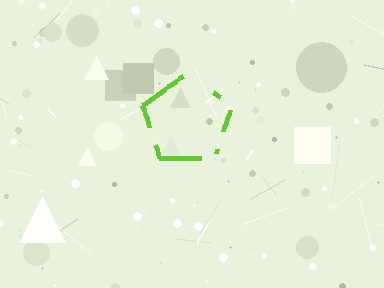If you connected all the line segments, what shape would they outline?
They would outline a pentagon.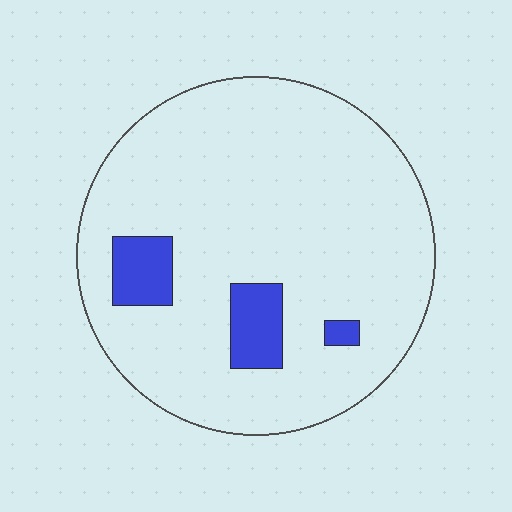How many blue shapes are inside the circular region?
3.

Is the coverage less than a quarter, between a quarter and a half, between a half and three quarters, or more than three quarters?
Less than a quarter.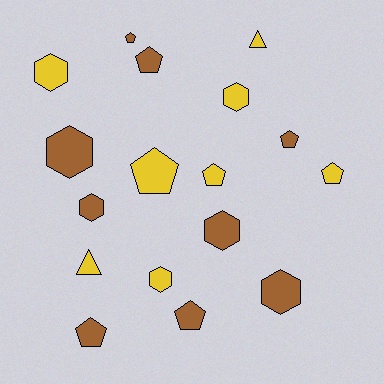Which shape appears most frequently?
Pentagon, with 8 objects.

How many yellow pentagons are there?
There are 3 yellow pentagons.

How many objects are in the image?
There are 17 objects.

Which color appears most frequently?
Brown, with 9 objects.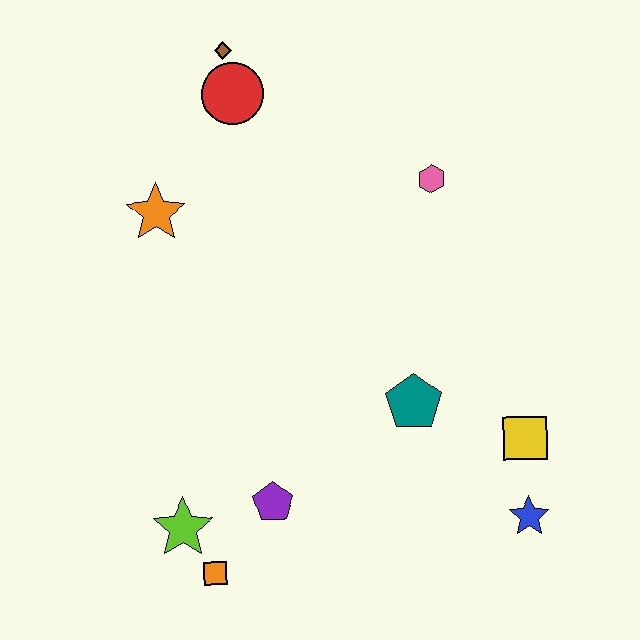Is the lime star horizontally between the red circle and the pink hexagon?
No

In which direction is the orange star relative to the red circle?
The orange star is below the red circle.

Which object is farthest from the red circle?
The blue star is farthest from the red circle.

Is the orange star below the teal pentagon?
No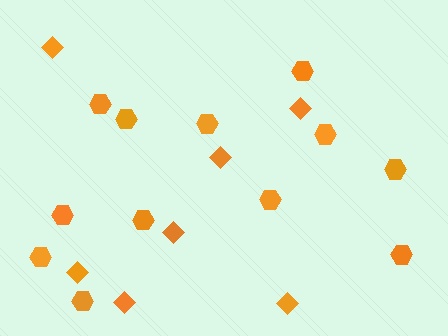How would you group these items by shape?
There are 2 groups: one group of diamonds (7) and one group of hexagons (12).